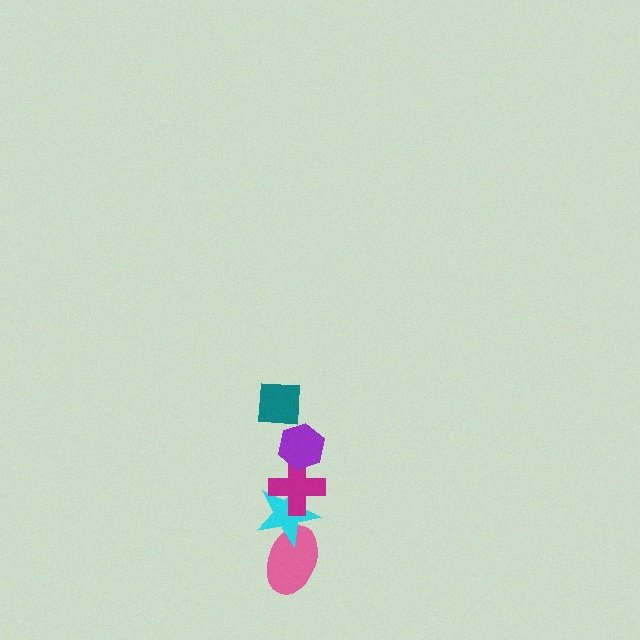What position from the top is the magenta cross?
The magenta cross is 3rd from the top.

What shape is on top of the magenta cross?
The purple hexagon is on top of the magenta cross.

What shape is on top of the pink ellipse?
The cyan star is on top of the pink ellipse.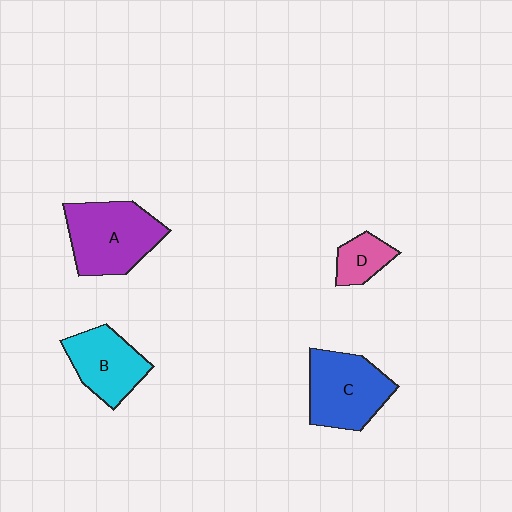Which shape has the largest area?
Shape A (purple).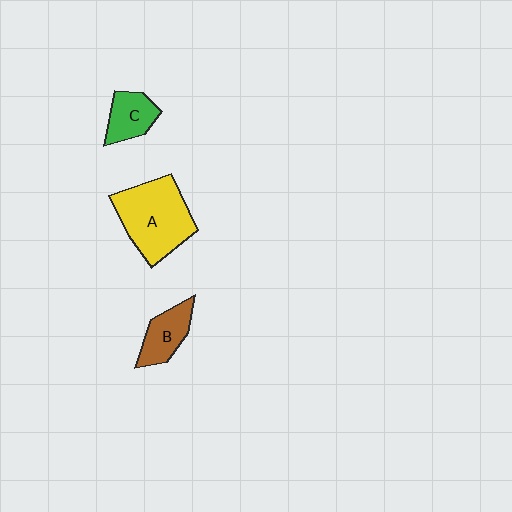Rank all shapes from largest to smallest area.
From largest to smallest: A (yellow), B (brown), C (green).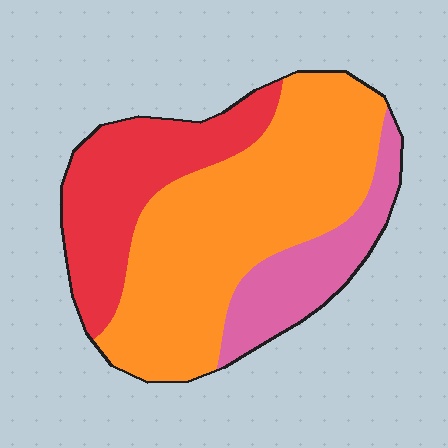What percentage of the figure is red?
Red covers 27% of the figure.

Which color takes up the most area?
Orange, at roughly 55%.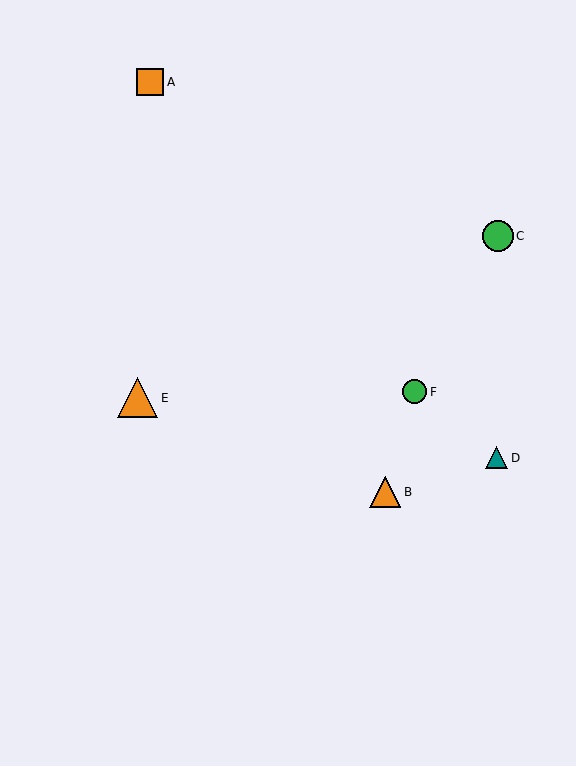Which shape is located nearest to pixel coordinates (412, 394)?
The green circle (labeled F) at (414, 392) is nearest to that location.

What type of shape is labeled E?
Shape E is an orange triangle.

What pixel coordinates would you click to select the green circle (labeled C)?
Click at (498, 236) to select the green circle C.